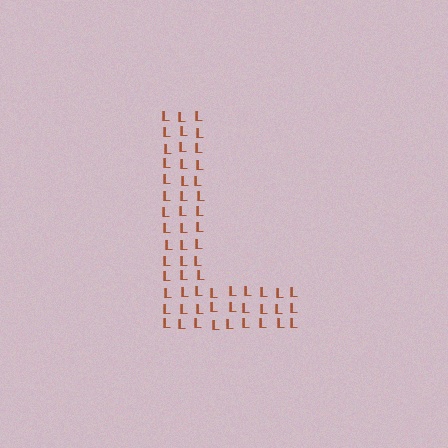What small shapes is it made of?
It is made of small letter L's.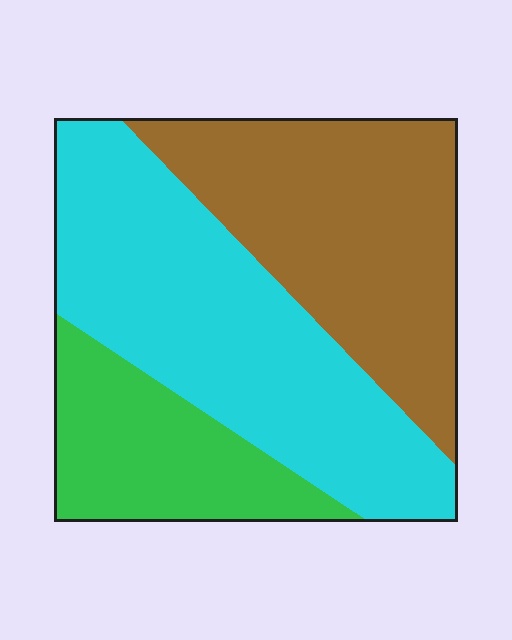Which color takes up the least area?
Green, at roughly 20%.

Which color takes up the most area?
Cyan, at roughly 45%.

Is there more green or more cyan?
Cyan.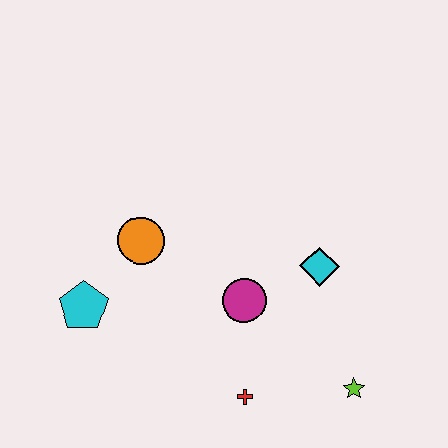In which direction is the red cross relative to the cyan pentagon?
The red cross is to the right of the cyan pentagon.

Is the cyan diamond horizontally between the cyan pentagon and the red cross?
No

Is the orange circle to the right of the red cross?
No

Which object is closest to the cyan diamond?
The magenta circle is closest to the cyan diamond.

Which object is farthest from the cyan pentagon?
The lime star is farthest from the cyan pentagon.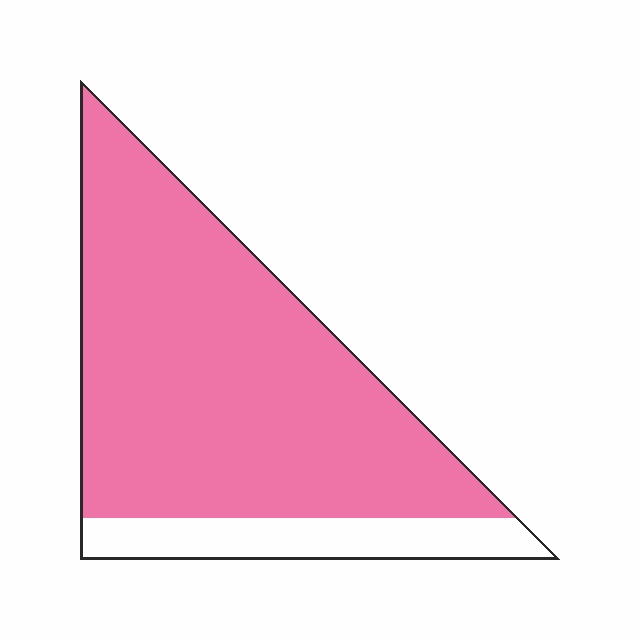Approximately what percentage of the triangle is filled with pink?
Approximately 85%.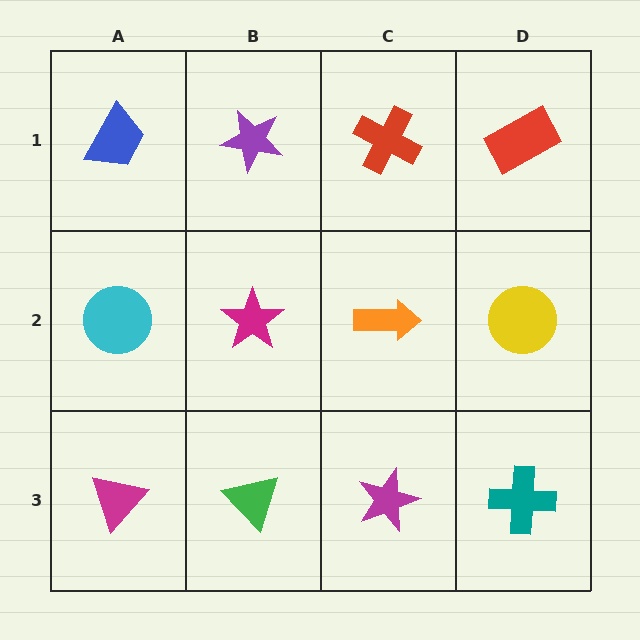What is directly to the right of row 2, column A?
A magenta star.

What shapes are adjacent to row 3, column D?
A yellow circle (row 2, column D), a magenta star (row 3, column C).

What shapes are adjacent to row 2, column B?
A purple star (row 1, column B), a green triangle (row 3, column B), a cyan circle (row 2, column A), an orange arrow (row 2, column C).